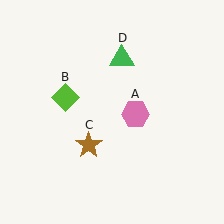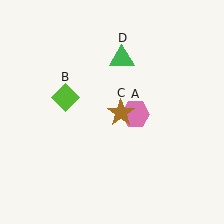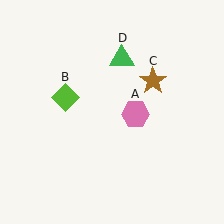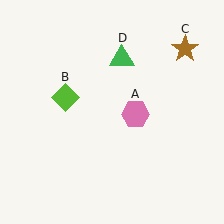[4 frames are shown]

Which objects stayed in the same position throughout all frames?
Pink hexagon (object A) and lime diamond (object B) and green triangle (object D) remained stationary.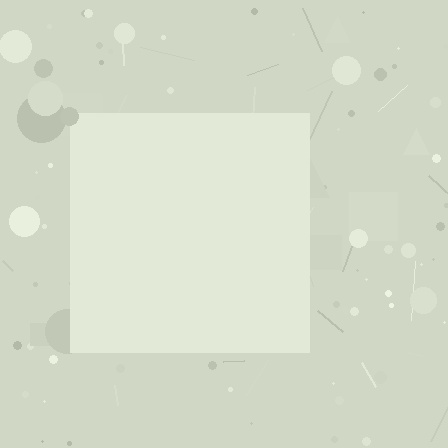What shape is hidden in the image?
A square is hidden in the image.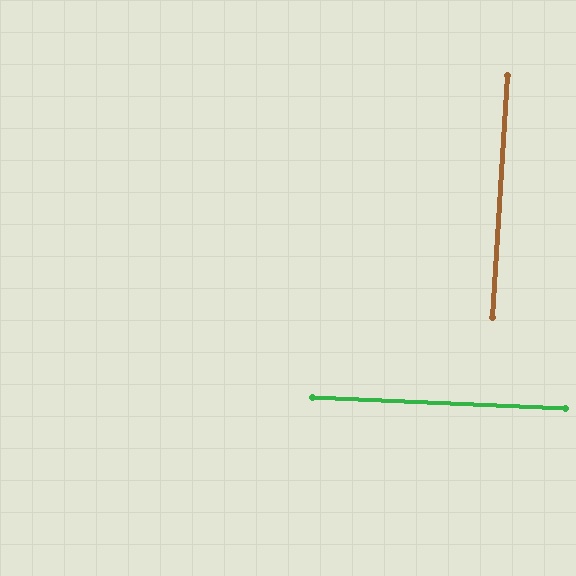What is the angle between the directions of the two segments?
Approximately 89 degrees.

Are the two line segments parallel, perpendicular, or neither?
Perpendicular — they meet at approximately 89°.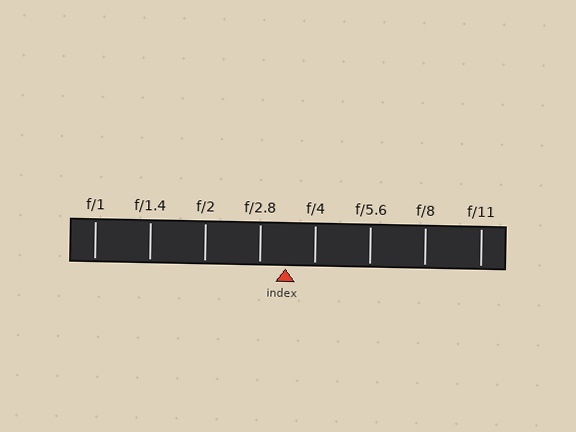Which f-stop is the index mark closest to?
The index mark is closest to f/2.8.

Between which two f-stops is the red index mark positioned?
The index mark is between f/2.8 and f/4.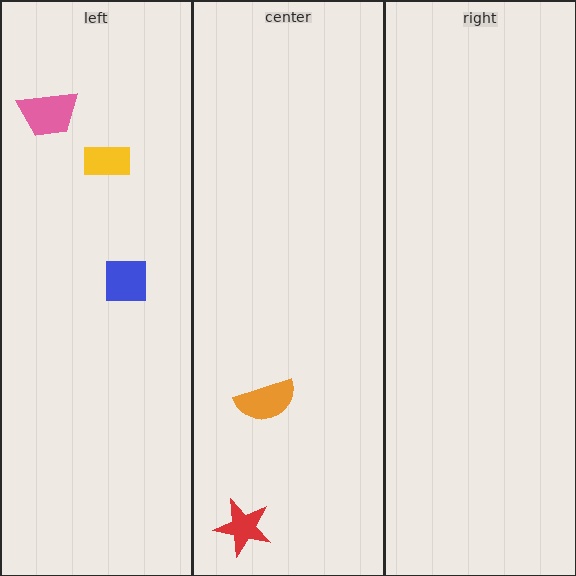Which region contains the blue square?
The left region.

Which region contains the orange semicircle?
The center region.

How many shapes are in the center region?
2.